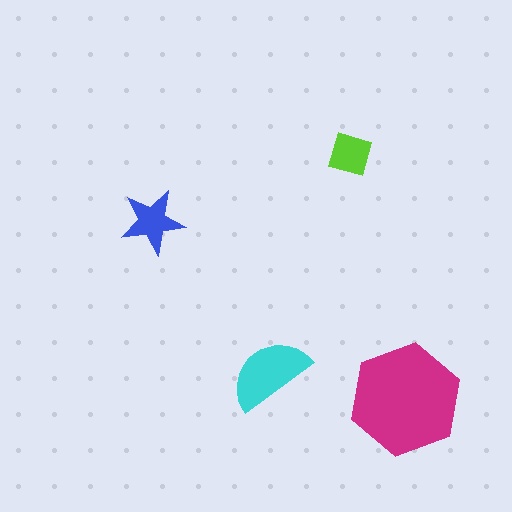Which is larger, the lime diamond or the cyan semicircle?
The cyan semicircle.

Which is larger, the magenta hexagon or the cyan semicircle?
The magenta hexagon.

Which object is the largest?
The magenta hexagon.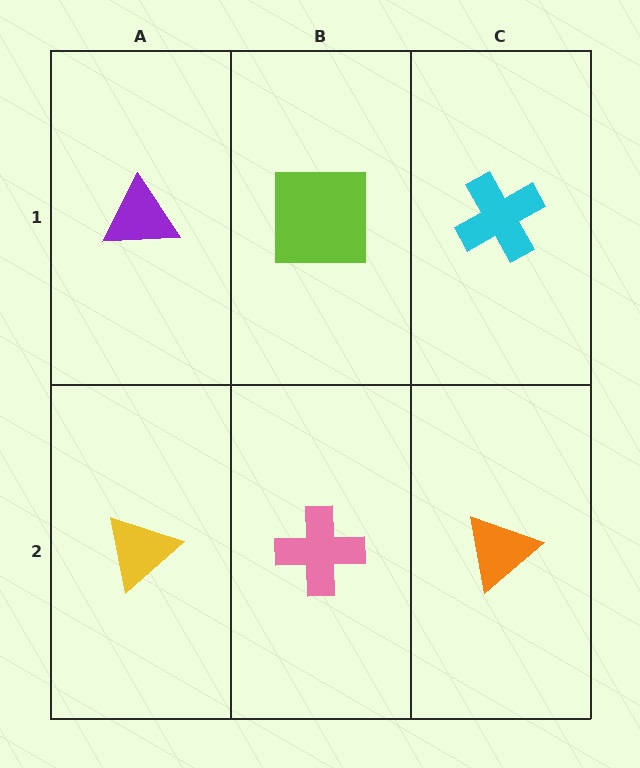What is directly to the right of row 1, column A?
A lime square.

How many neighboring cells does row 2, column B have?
3.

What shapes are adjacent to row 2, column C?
A cyan cross (row 1, column C), a pink cross (row 2, column B).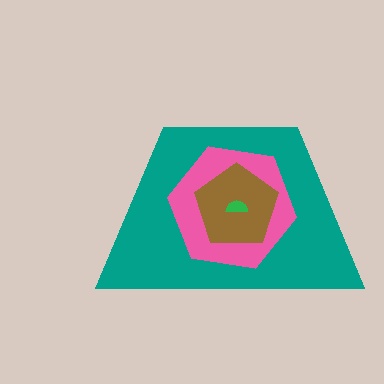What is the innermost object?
The green semicircle.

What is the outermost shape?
The teal trapezoid.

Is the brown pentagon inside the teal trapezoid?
Yes.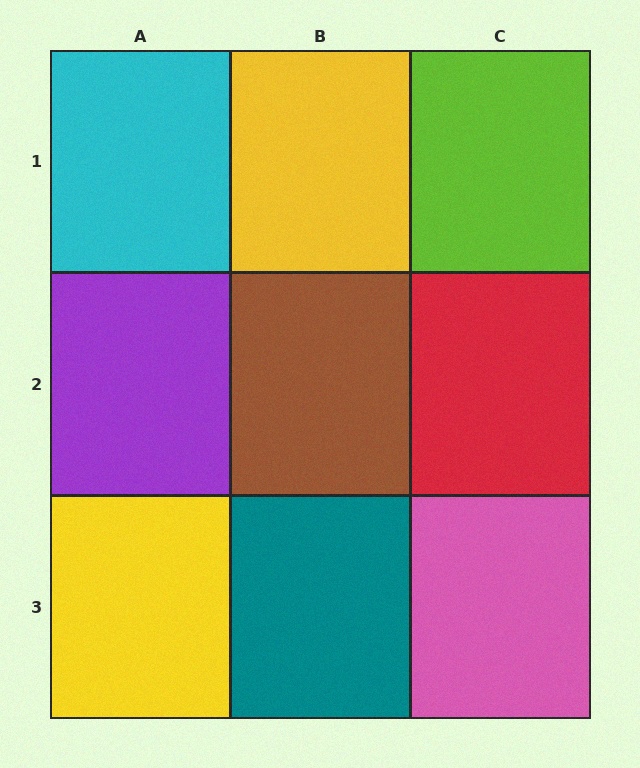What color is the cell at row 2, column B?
Brown.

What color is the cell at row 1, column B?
Yellow.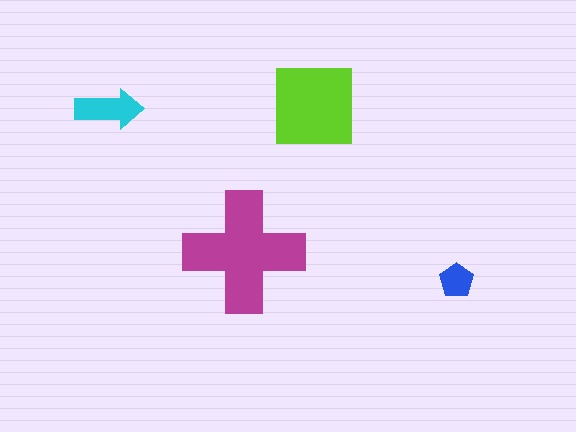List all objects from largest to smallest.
The magenta cross, the lime square, the cyan arrow, the blue pentagon.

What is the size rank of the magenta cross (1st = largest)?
1st.